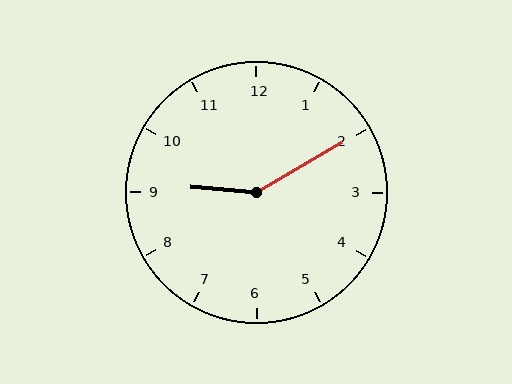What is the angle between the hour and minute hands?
Approximately 145 degrees.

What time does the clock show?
9:10.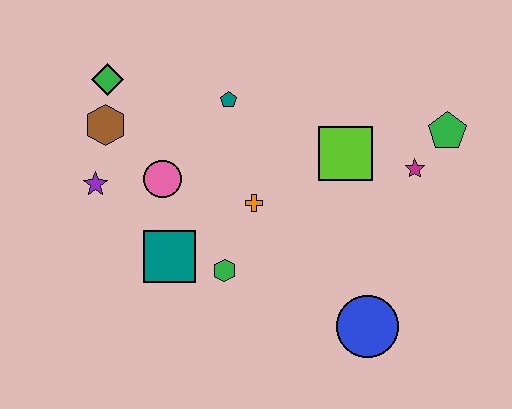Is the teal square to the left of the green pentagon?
Yes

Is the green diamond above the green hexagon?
Yes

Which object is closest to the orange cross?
The green hexagon is closest to the orange cross.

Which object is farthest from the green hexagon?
The green pentagon is farthest from the green hexagon.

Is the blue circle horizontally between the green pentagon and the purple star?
Yes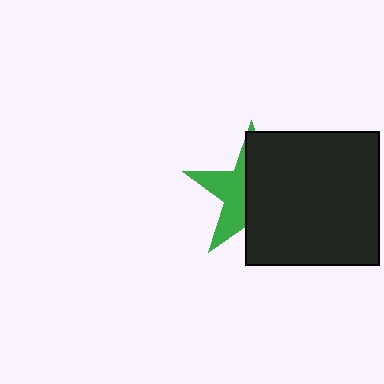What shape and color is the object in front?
The object in front is a black square.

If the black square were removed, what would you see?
You would see the complete green star.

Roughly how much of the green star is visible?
A small part of it is visible (roughly 41%).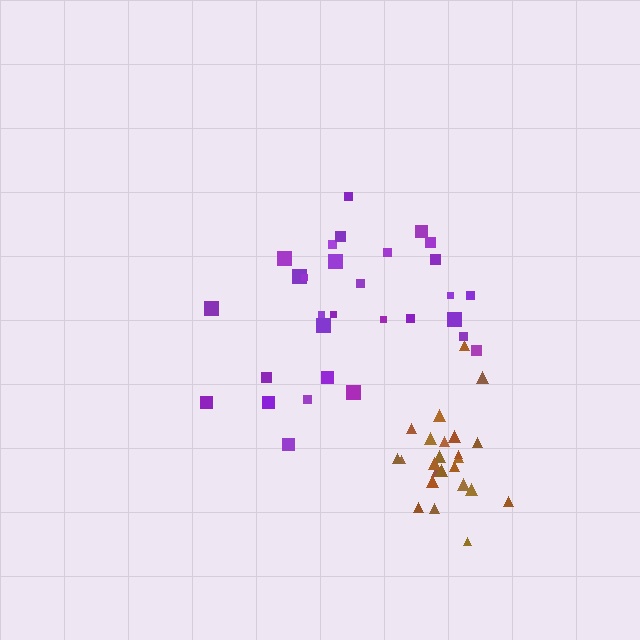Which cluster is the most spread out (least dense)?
Purple.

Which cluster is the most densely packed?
Brown.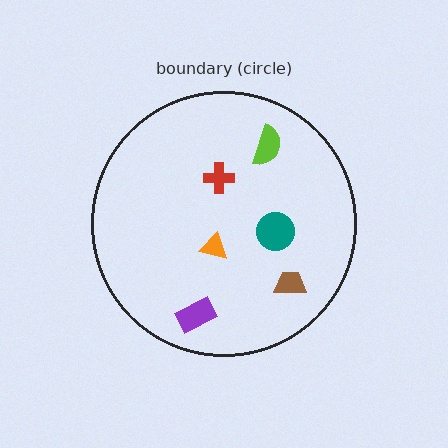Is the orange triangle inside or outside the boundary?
Inside.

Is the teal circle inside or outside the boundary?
Inside.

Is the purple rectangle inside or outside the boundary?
Inside.